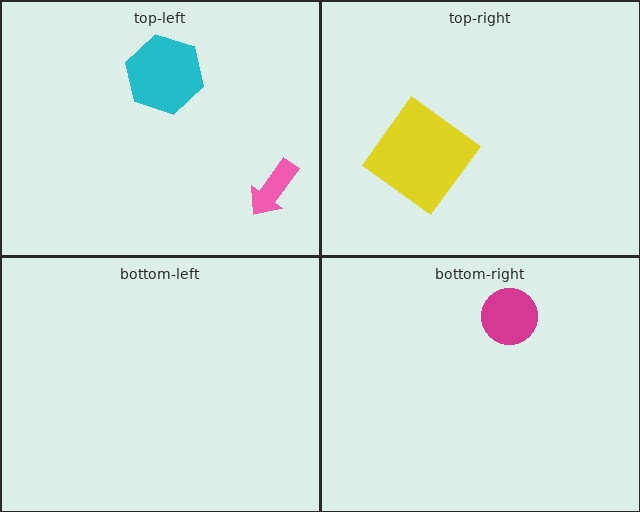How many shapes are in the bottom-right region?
1.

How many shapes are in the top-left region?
2.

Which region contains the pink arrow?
The top-left region.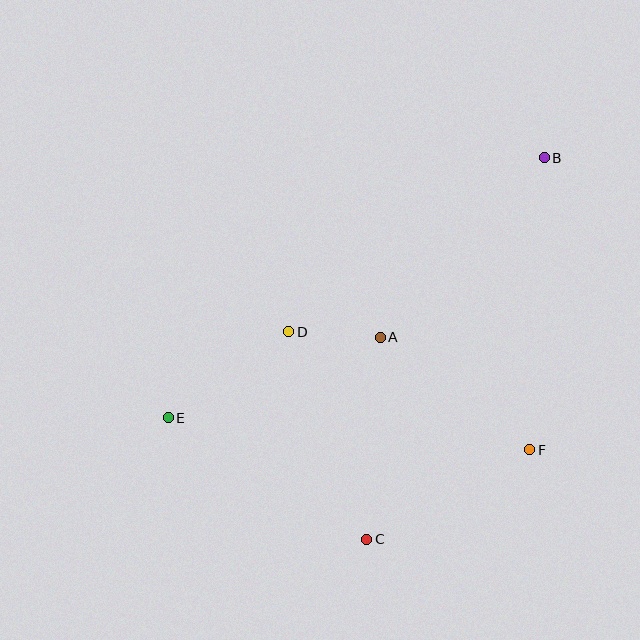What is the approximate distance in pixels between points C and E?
The distance between C and E is approximately 233 pixels.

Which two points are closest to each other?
Points A and D are closest to each other.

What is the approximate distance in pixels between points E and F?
The distance between E and F is approximately 363 pixels.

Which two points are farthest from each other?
Points B and E are farthest from each other.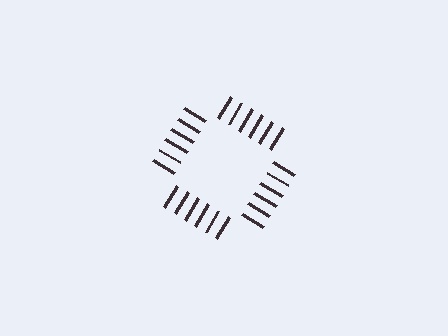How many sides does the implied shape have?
4 sides — the line-ends trace a square.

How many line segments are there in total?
24 — 6 along each of the 4 edges.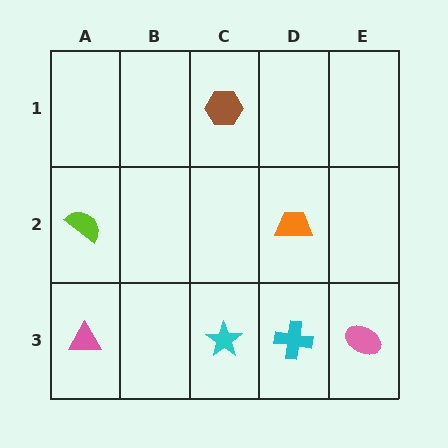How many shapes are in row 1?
1 shape.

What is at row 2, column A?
A lime semicircle.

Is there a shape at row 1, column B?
No, that cell is empty.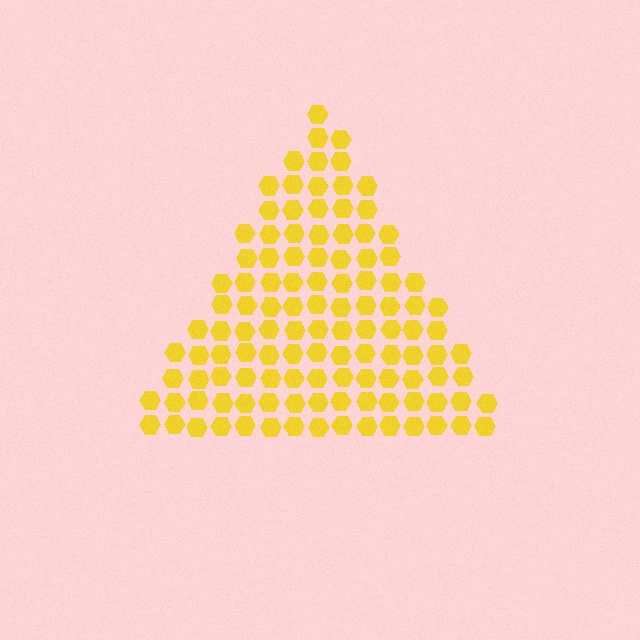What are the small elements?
The small elements are hexagons.